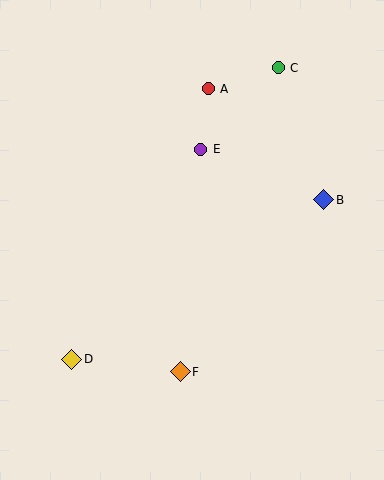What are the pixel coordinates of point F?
Point F is at (180, 372).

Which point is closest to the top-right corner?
Point C is closest to the top-right corner.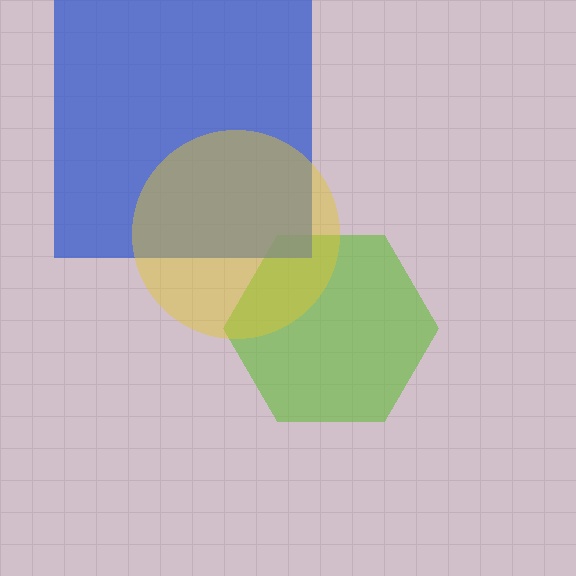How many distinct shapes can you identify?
There are 3 distinct shapes: a lime hexagon, a blue square, a yellow circle.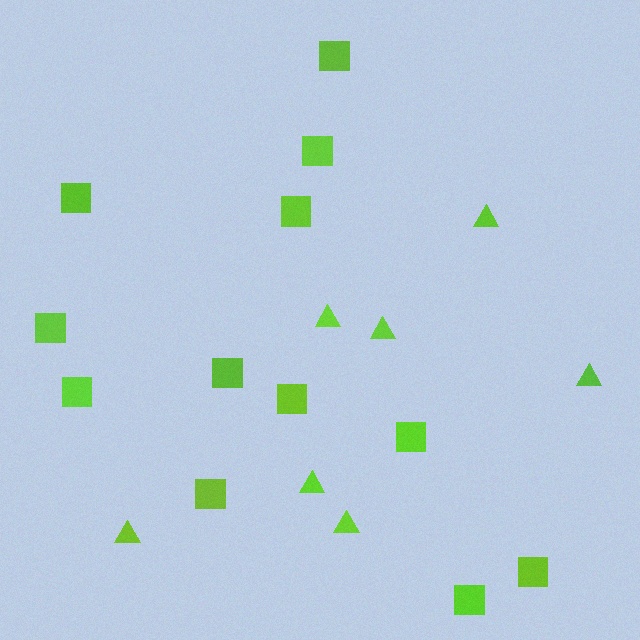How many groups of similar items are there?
There are 2 groups: one group of triangles (7) and one group of squares (12).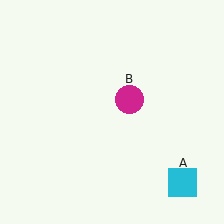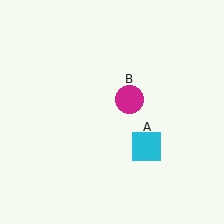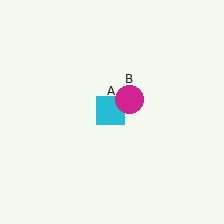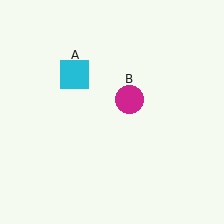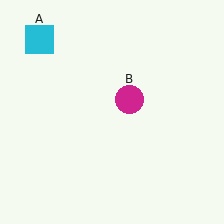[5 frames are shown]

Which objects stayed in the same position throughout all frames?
Magenta circle (object B) remained stationary.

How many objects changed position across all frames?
1 object changed position: cyan square (object A).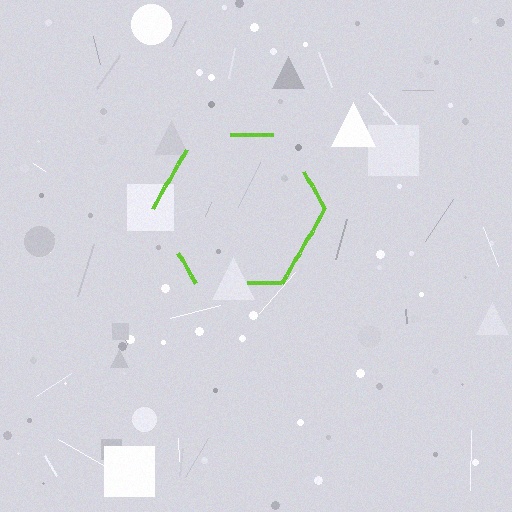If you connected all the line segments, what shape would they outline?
They would outline a hexagon.